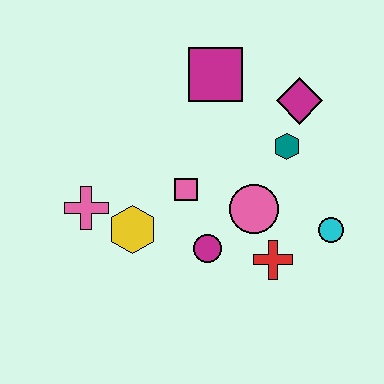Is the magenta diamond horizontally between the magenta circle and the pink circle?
No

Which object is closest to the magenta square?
The magenta diamond is closest to the magenta square.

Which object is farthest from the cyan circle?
The pink cross is farthest from the cyan circle.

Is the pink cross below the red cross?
No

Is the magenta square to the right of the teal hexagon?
No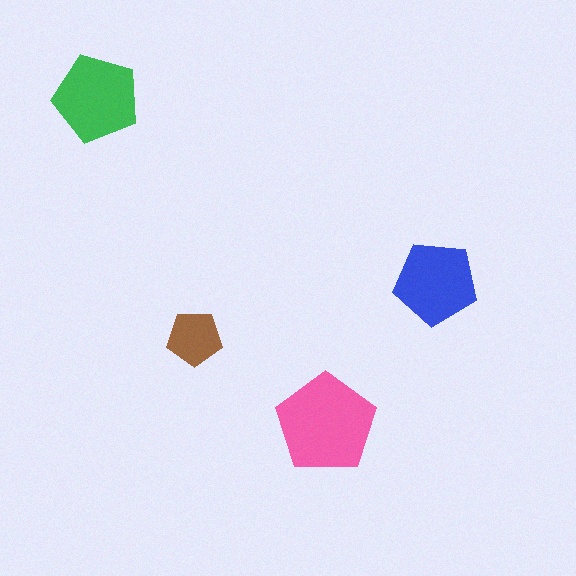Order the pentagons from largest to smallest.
the pink one, the green one, the blue one, the brown one.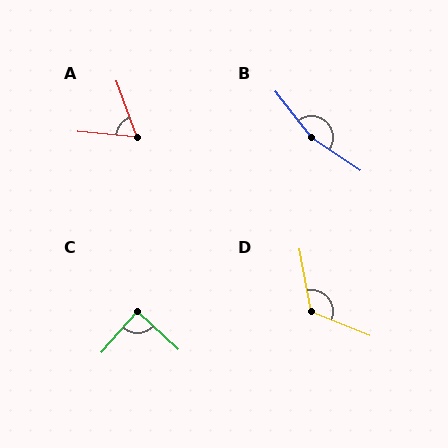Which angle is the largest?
B, at approximately 162 degrees.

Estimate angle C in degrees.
Approximately 89 degrees.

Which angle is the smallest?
A, at approximately 65 degrees.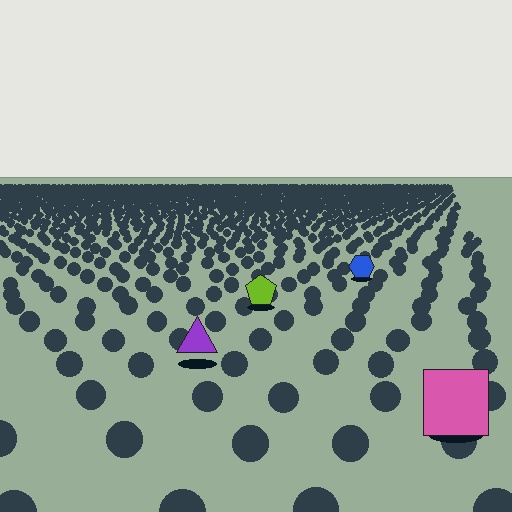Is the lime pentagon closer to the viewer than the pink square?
No. The pink square is closer — you can tell from the texture gradient: the ground texture is coarser near it.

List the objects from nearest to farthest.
From nearest to farthest: the pink square, the purple triangle, the lime pentagon, the blue hexagon.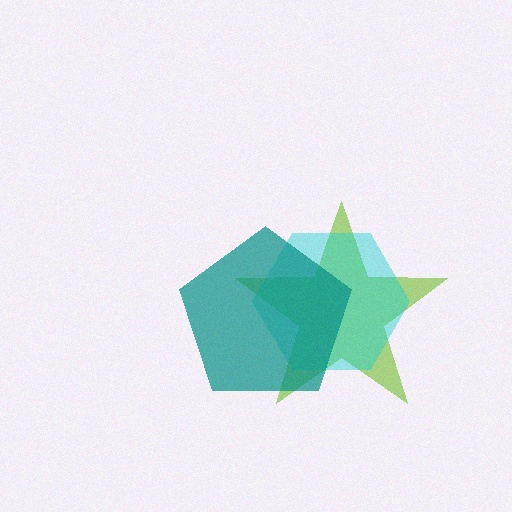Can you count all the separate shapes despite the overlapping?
Yes, there are 3 separate shapes.